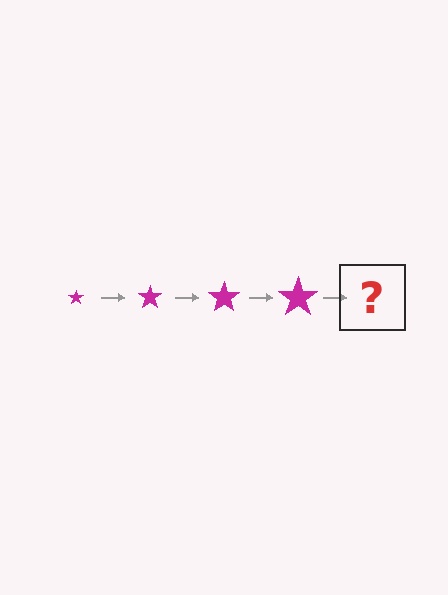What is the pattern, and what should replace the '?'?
The pattern is that the star gets progressively larger each step. The '?' should be a magenta star, larger than the previous one.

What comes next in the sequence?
The next element should be a magenta star, larger than the previous one.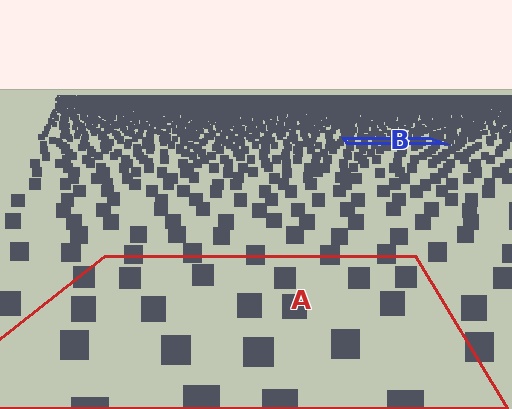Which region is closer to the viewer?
Region A is closer. The texture elements there are larger and more spread out.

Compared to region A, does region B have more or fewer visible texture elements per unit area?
Region B has more texture elements per unit area — they are packed more densely because it is farther away.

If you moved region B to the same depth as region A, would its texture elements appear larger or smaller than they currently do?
They would appear larger. At a closer depth, the same texture elements are projected at a bigger on-screen size.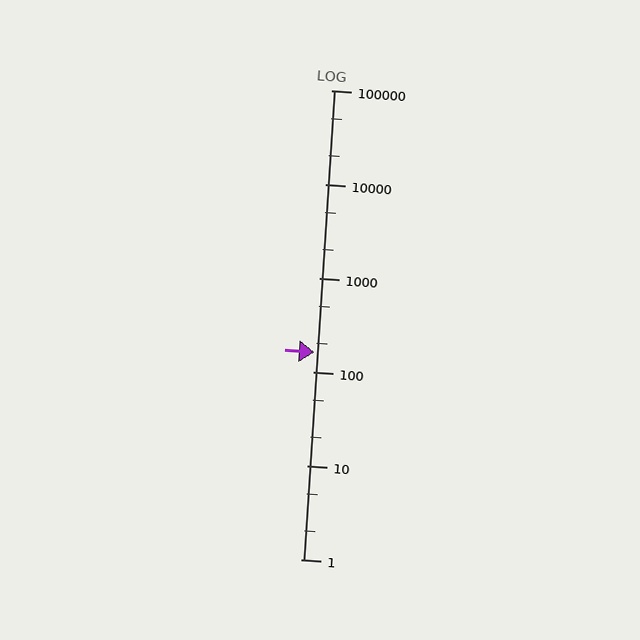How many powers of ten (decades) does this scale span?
The scale spans 5 decades, from 1 to 100000.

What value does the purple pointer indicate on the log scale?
The pointer indicates approximately 160.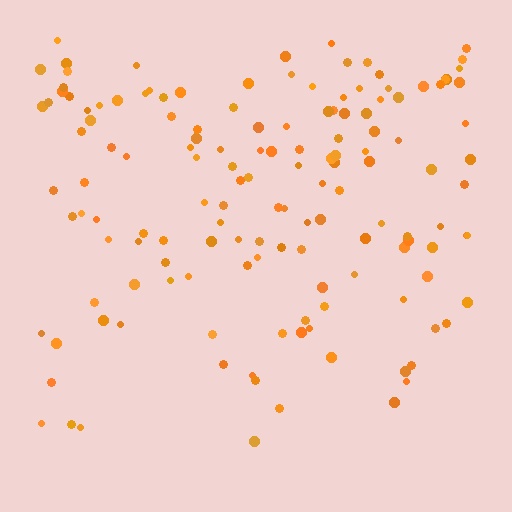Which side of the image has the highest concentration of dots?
The top.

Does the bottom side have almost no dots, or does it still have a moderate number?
Still a moderate number, just noticeably fewer than the top.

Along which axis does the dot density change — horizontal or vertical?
Vertical.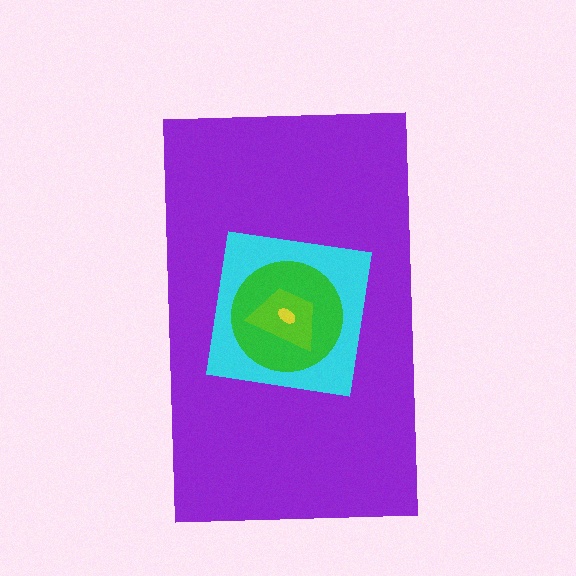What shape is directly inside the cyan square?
The green circle.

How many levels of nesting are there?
5.